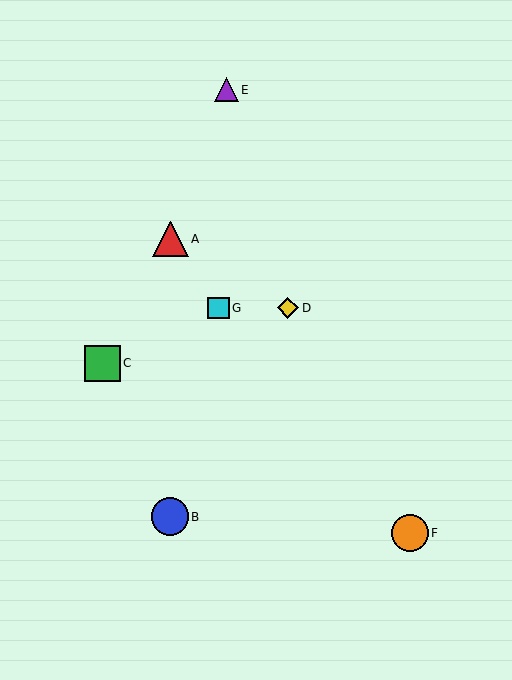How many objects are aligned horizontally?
2 objects (D, G) are aligned horizontally.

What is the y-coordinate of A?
Object A is at y≈239.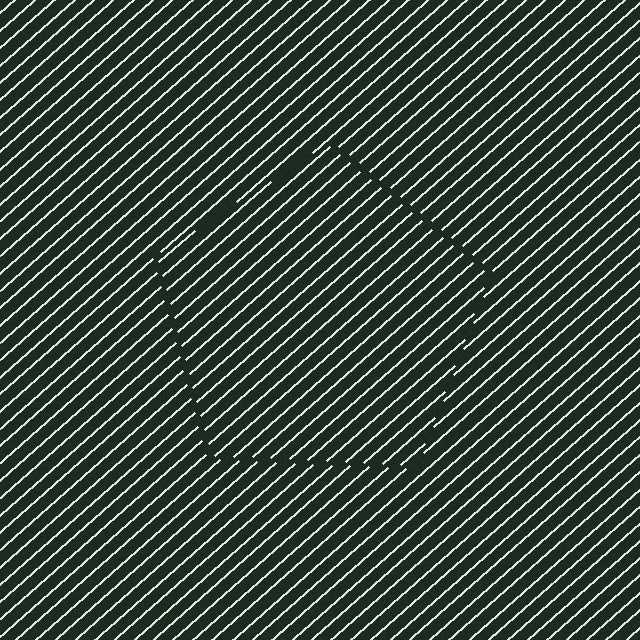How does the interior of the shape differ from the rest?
The interior of the shape contains the same grating, shifted by half a period — the contour is defined by the phase discontinuity where line-ends from the inner and outer gratings abut.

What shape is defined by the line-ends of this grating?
An illusory pentagon. The interior of the shape contains the same grating, shifted by half a period — the contour is defined by the phase discontinuity where line-ends from the inner and outer gratings abut.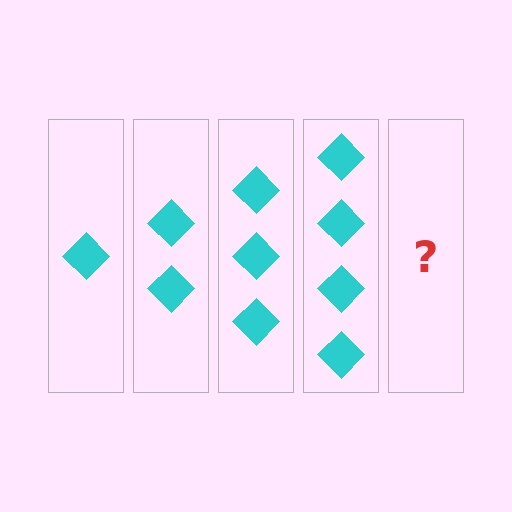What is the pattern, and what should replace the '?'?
The pattern is that each step adds one more diamond. The '?' should be 5 diamonds.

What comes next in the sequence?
The next element should be 5 diamonds.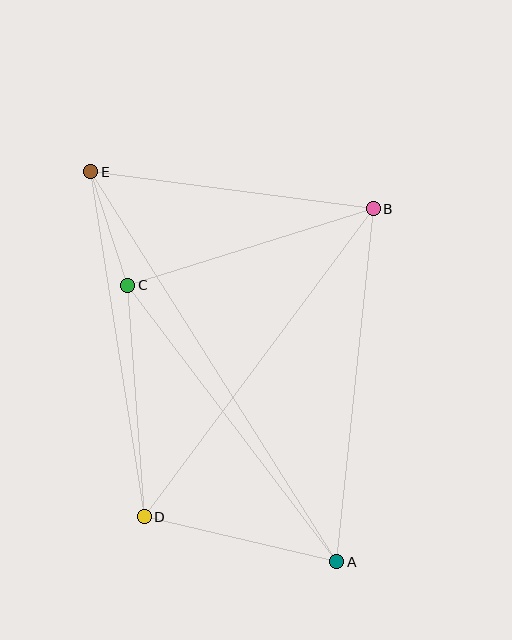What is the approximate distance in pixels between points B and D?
The distance between B and D is approximately 384 pixels.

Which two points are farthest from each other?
Points A and E are farthest from each other.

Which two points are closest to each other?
Points C and E are closest to each other.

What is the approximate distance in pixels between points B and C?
The distance between B and C is approximately 257 pixels.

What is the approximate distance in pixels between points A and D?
The distance between A and D is approximately 198 pixels.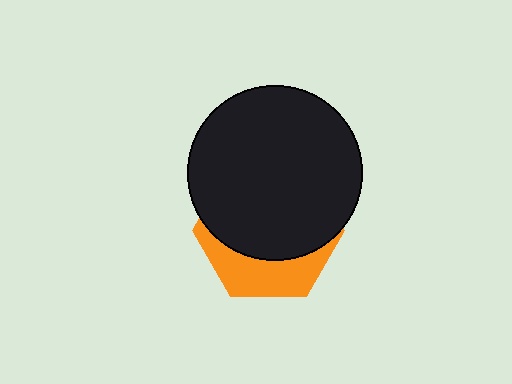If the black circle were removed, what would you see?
You would see the complete orange hexagon.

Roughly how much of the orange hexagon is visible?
A small part of it is visible (roughly 32%).